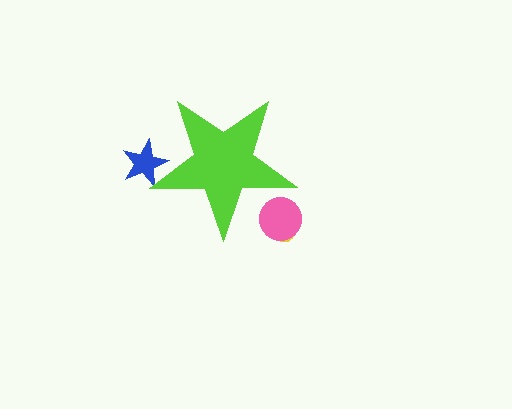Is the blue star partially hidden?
Yes, the blue star is partially hidden behind the lime star.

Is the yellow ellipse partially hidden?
Yes, the yellow ellipse is partially hidden behind the lime star.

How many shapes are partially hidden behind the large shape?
3 shapes are partially hidden.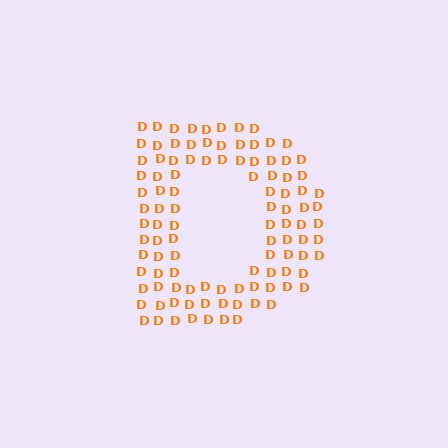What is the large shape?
The large shape is the letter D.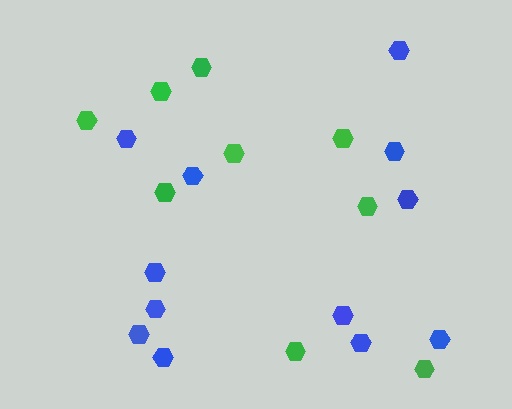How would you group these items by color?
There are 2 groups: one group of blue hexagons (12) and one group of green hexagons (9).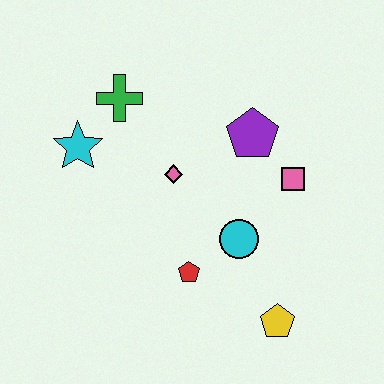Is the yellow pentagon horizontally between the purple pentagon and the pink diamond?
No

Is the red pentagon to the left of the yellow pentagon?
Yes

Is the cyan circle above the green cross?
No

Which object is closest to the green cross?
The cyan star is closest to the green cross.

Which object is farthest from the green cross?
The yellow pentagon is farthest from the green cross.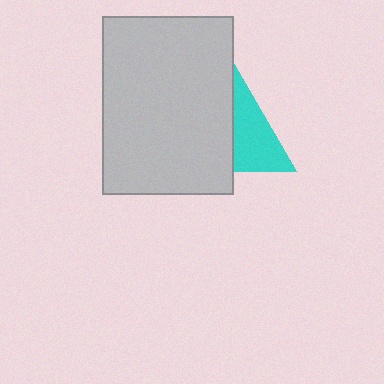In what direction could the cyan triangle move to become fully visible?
The cyan triangle could move right. That would shift it out from behind the light gray rectangle entirely.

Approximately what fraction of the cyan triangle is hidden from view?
Roughly 58% of the cyan triangle is hidden behind the light gray rectangle.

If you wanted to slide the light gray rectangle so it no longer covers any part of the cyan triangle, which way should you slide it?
Slide it left — that is the most direct way to separate the two shapes.